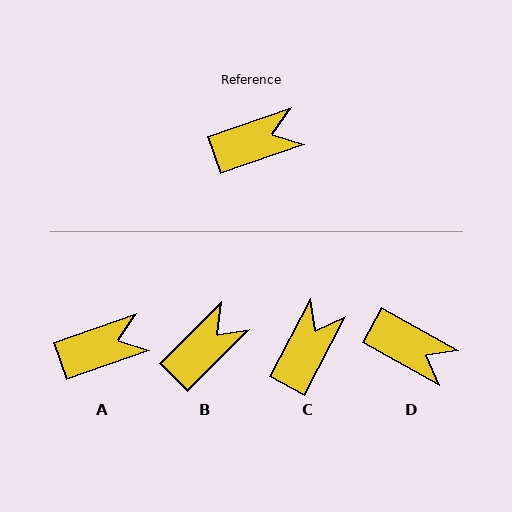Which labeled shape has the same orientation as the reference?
A.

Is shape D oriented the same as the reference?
No, it is off by about 48 degrees.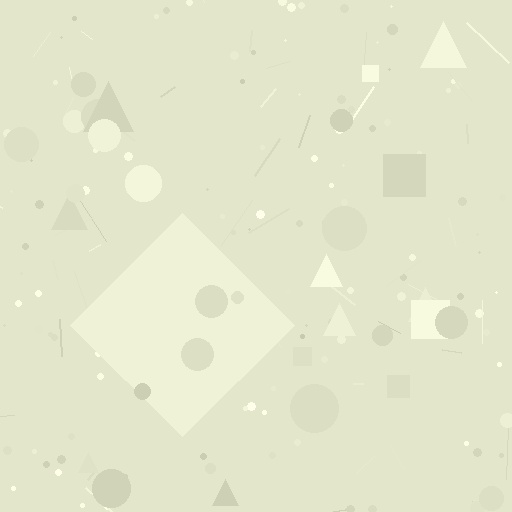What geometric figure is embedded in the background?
A diamond is embedded in the background.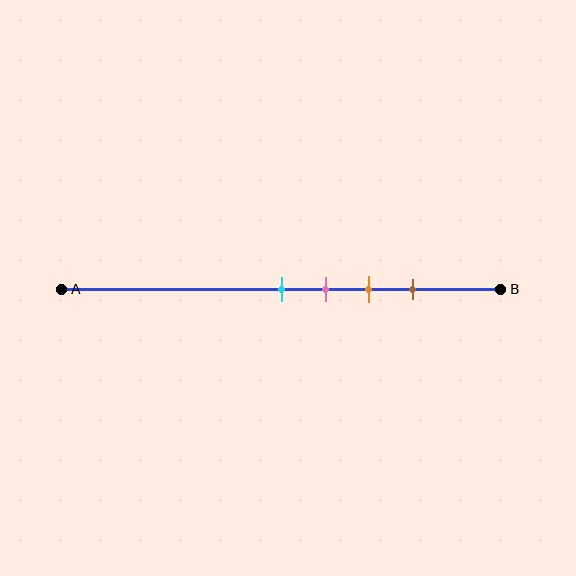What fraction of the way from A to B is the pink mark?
The pink mark is approximately 60% (0.6) of the way from A to B.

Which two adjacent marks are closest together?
The cyan and pink marks are the closest adjacent pair.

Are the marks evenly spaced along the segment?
Yes, the marks are approximately evenly spaced.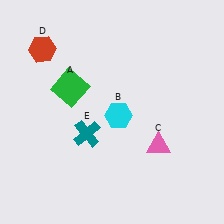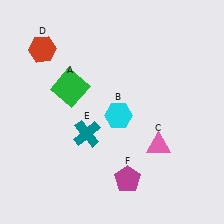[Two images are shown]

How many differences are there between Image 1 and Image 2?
There is 1 difference between the two images.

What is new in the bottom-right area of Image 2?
A magenta pentagon (F) was added in the bottom-right area of Image 2.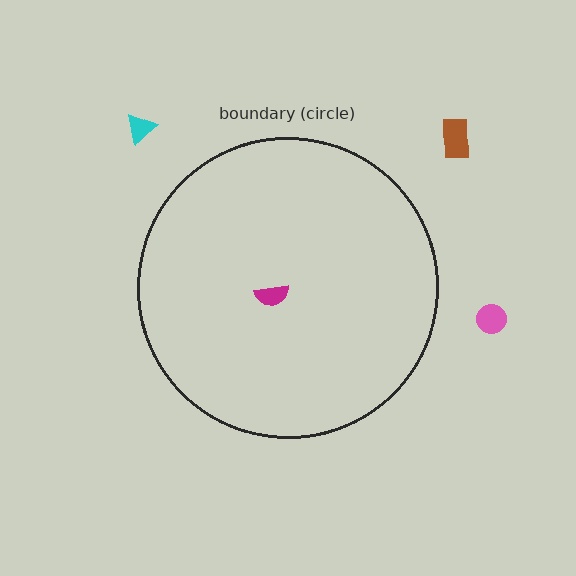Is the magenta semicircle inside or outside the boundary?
Inside.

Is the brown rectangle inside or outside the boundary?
Outside.